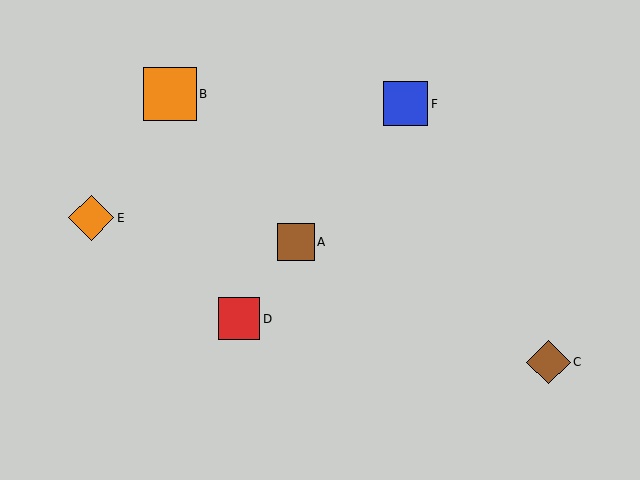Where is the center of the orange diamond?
The center of the orange diamond is at (91, 218).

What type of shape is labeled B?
Shape B is an orange square.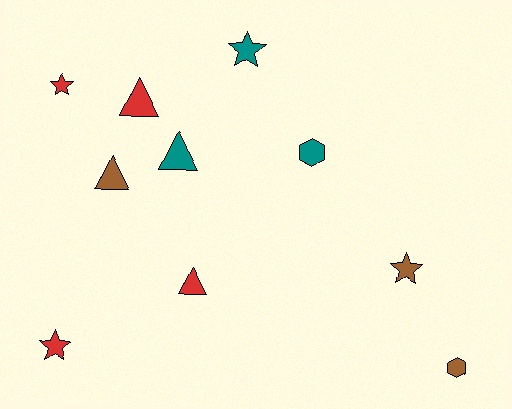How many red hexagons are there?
There are no red hexagons.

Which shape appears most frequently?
Star, with 4 objects.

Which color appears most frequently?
Red, with 4 objects.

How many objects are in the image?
There are 10 objects.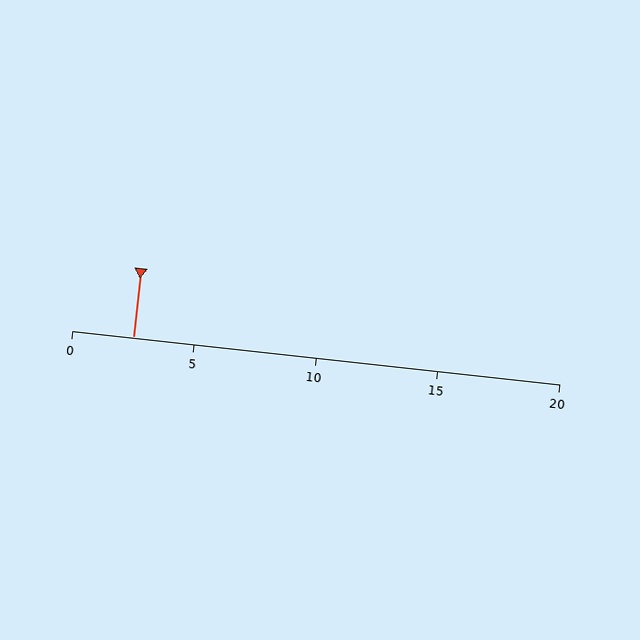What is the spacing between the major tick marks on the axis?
The major ticks are spaced 5 apart.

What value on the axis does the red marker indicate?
The marker indicates approximately 2.5.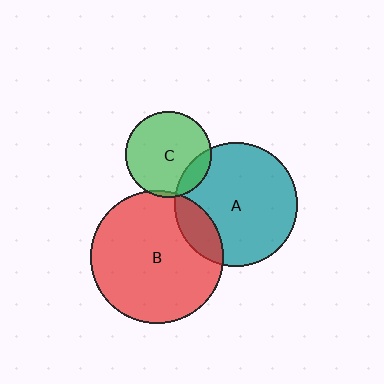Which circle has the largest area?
Circle B (red).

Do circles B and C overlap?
Yes.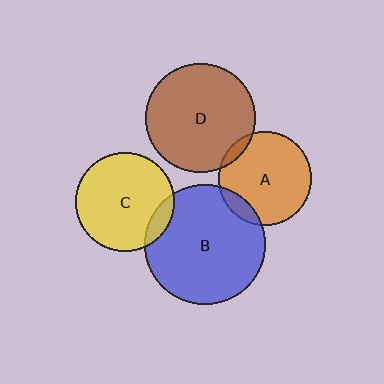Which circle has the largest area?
Circle B (blue).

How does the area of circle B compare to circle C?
Approximately 1.5 times.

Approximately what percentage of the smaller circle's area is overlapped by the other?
Approximately 10%.